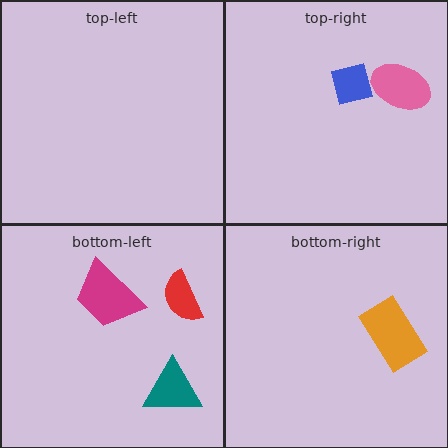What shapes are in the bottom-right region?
The orange rectangle.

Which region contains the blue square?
The top-right region.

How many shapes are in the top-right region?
2.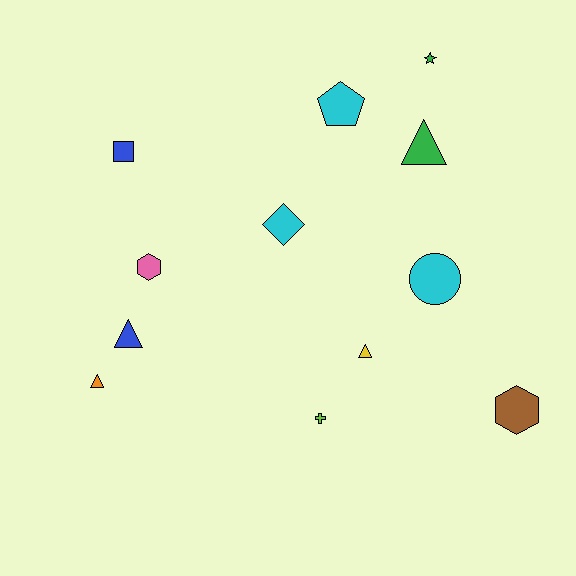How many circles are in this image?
There is 1 circle.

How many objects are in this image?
There are 12 objects.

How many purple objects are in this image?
There are no purple objects.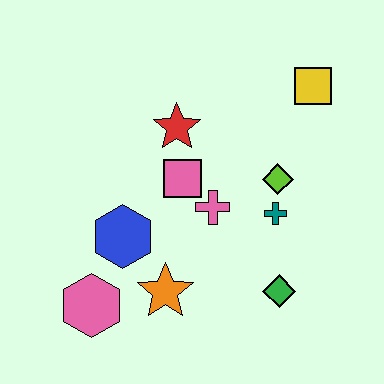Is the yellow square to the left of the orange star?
No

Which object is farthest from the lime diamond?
The pink hexagon is farthest from the lime diamond.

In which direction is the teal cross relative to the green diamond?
The teal cross is above the green diamond.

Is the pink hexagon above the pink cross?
No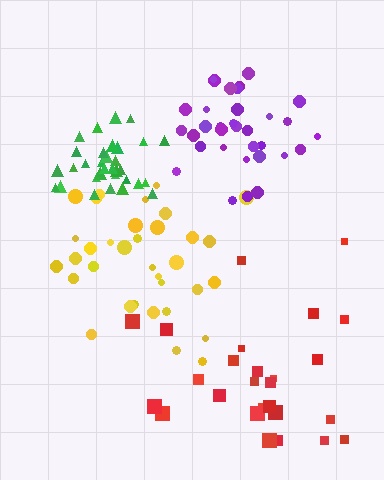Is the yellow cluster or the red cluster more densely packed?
Yellow.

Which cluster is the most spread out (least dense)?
Red.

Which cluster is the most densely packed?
Green.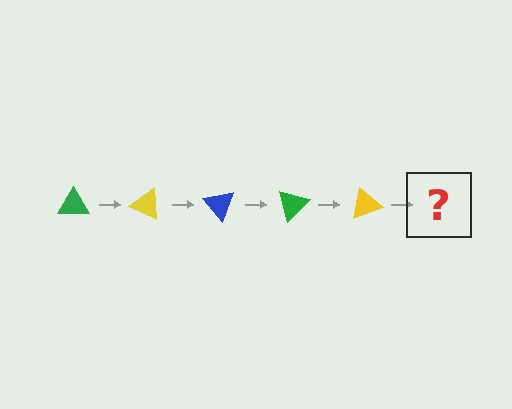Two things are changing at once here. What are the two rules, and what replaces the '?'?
The two rules are that it rotates 25 degrees each step and the color cycles through green, yellow, and blue. The '?' should be a blue triangle, rotated 125 degrees from the start.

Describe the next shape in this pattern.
It should be a blue triangle, rotated 125 degrees from the start.